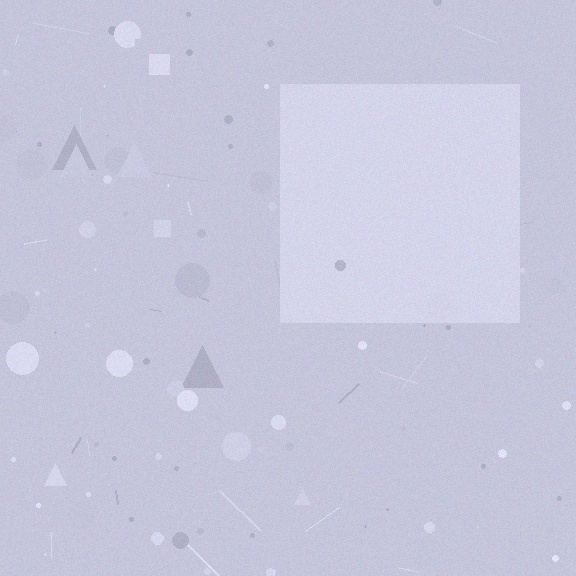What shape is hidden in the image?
A square is hidden in the image.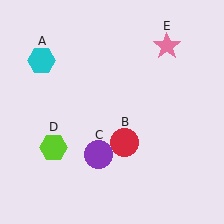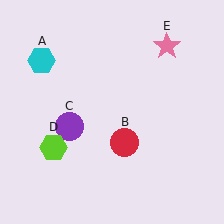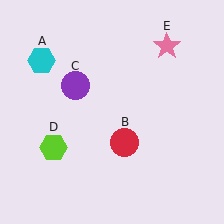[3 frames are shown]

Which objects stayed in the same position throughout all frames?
Cyan hexagon (object A) and red circle (object B) and lime hexagon (object D) and pink star (object E) remained stationary.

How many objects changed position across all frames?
1 object changed position: purple circle (object C).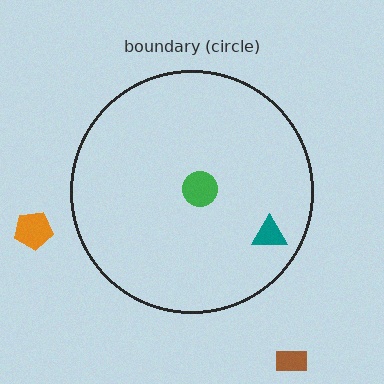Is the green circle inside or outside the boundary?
Inside.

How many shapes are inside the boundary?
2 inside, 2 outside.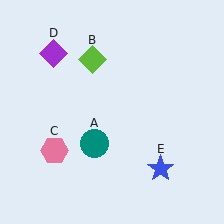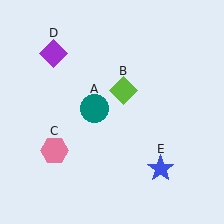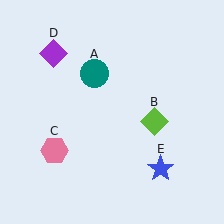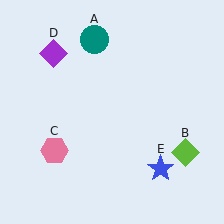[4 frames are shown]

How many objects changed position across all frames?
2 objects changed position: teal circle (object A), lime diamond (object B).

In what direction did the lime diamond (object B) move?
The lime diamond (object B) moved down and to the right.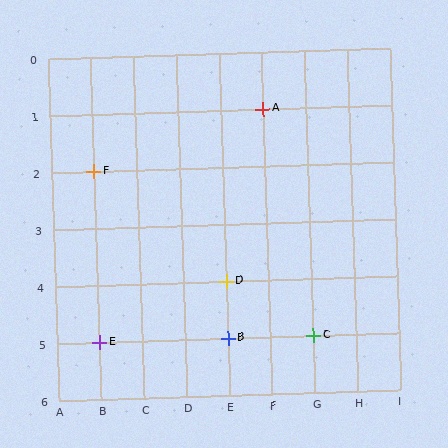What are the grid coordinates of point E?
Point E is at grid coordinates (B, 5).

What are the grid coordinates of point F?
Point F is at grid coordinates (B, 2).